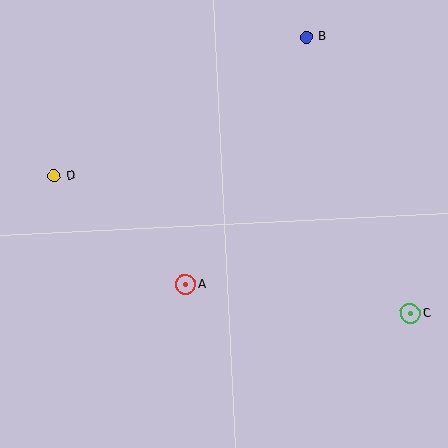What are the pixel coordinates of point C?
Point C is at (410, 313).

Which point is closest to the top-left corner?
Point D is closest to the top-left corner.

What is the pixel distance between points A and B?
The distance between A and B is 275 pixels.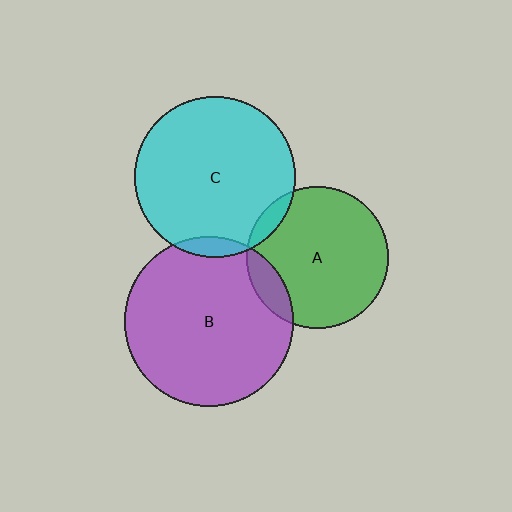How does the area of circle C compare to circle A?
Approximately 1.3 times.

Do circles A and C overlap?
Yes.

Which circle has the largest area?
Circle B (purple).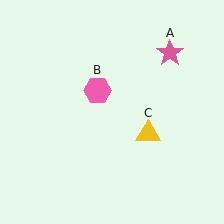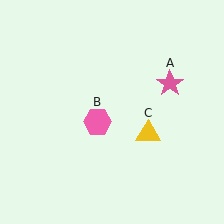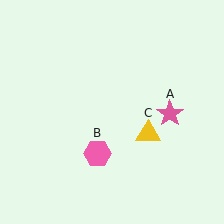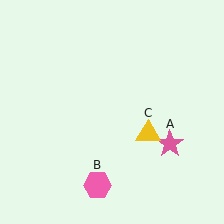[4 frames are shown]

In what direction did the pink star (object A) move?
The pink star (object A) moved down.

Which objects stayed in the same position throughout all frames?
Yellow triangle (object C) remained stationary.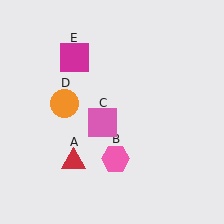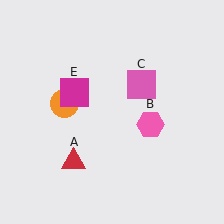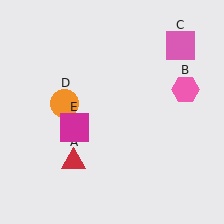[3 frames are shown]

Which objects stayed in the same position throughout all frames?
Red triangle (object A) and orange circle (object D) remained stationary.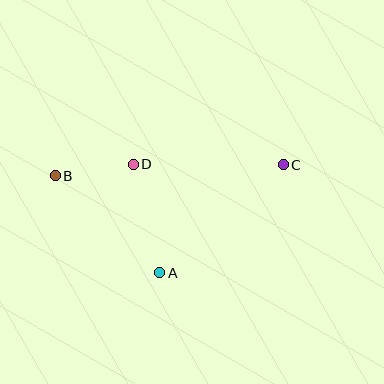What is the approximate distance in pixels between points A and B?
The distance between A and B is approximately 143 pixels.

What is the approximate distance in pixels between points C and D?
The distance between C and D is approximately 150 pixels.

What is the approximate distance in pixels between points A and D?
The distance between A and D is approximately 112 pixels.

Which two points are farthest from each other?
Points B and C are farthest from each other.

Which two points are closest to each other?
Points B and D are closest to each other.